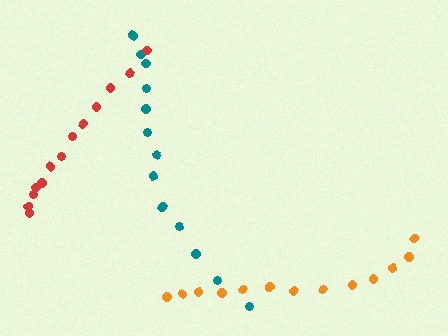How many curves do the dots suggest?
There are 3 distinct paths.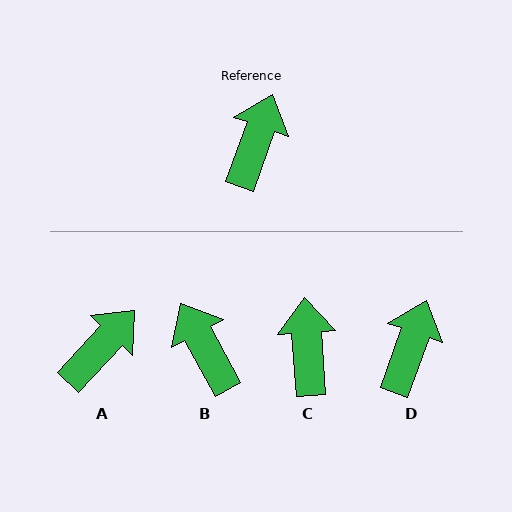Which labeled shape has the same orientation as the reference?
D.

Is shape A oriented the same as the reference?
No, it is off by about 23 degrees.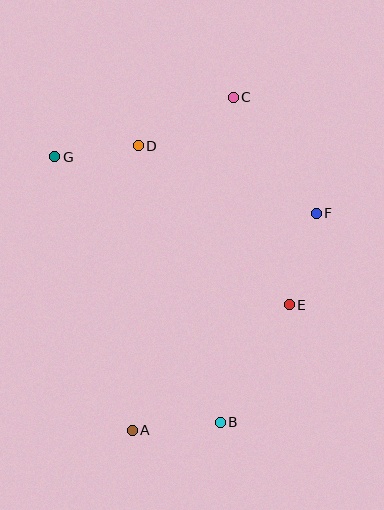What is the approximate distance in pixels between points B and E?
The distance between B and E is approximately 136 pixels.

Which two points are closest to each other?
Points D and G are closest to each other.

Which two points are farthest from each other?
Points A and C are farthest from each other.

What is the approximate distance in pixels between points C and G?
The distance between C and G is approximately 188 pixels.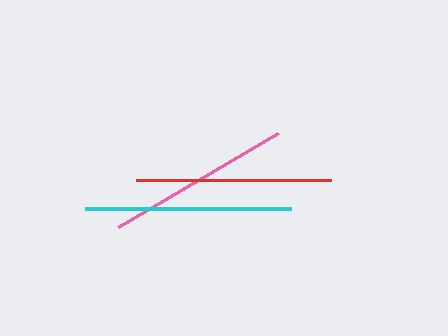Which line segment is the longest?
The cyan line is the longest at approximately 206 pixels.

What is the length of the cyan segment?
The cyan segment is approximately 206 pixels long.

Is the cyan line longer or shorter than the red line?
The cyan line is longer than the red line.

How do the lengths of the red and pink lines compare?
The red and pink lines are approximately the same length.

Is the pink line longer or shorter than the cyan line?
The cyan line is longer than the pink line.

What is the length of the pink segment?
The pink segment is approximately 185 pixels long.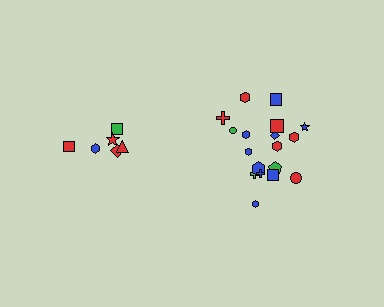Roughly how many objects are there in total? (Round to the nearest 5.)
Roughly 25 objects in total.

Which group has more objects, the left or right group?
The right group.